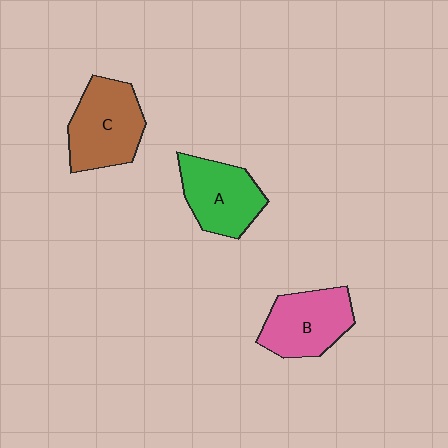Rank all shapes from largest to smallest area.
From largest to smallest: C (brown), B (pink), A (green).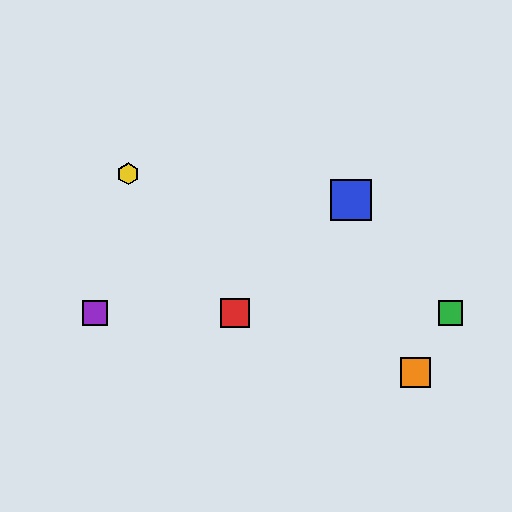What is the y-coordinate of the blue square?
The blue square is at y≈200.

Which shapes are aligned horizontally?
The red square, the green square, the purple square are aligned horizontally.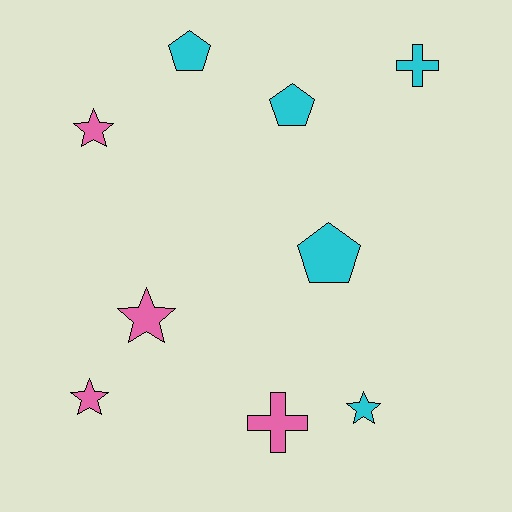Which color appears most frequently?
Cyan, with 5 objects.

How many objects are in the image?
There are 9 objects.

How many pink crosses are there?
There is 1 pink cross.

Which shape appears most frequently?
Star, with 4 objects.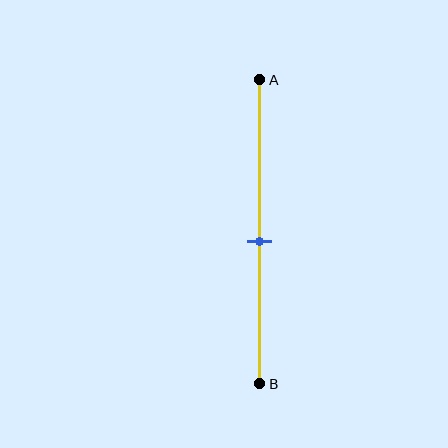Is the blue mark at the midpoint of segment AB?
No, the mark is at about 55% from A, not at the 50% midpoint.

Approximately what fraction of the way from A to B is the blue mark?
The blue mark is approximately 55% of the way from A to B.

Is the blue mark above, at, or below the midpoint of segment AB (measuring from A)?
The blue mark is below the midpoint of segment AB.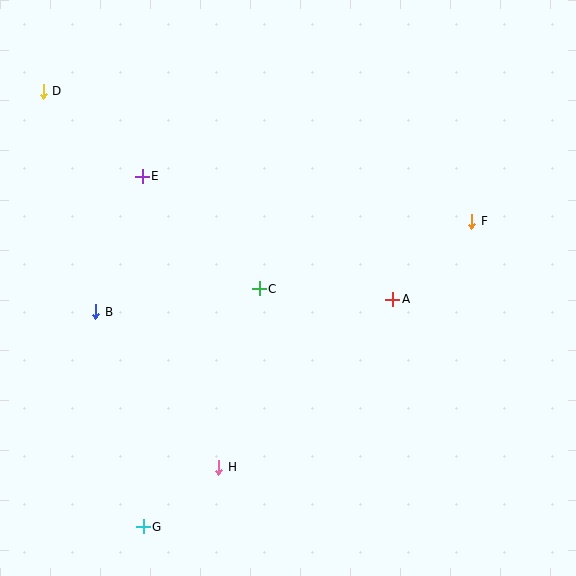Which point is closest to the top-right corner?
Point F is closest to the top-right corner.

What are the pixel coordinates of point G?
Point G is at (143, 527).